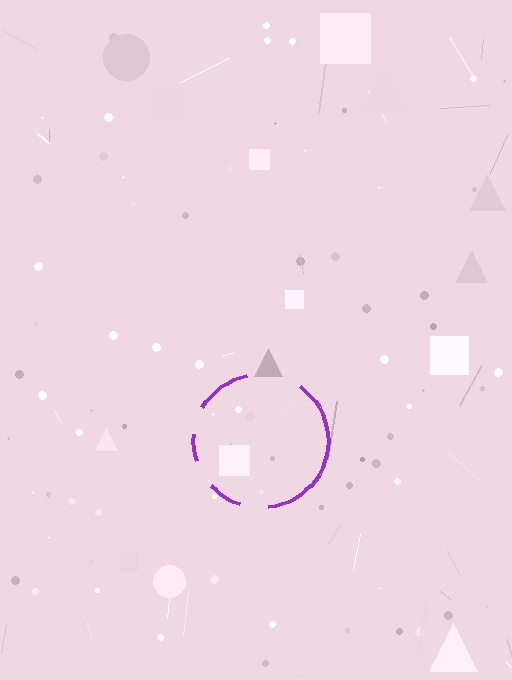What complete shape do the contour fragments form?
The contour fragments form a circle.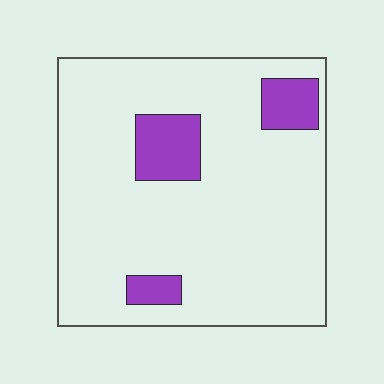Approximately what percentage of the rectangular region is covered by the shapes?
Approximately 15%.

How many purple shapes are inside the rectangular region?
3.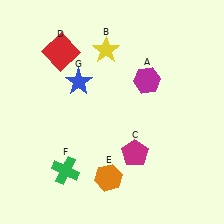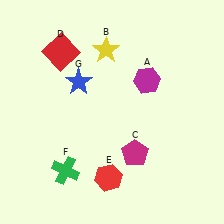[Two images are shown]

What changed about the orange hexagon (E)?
In Image 1, E is orange. In Image 2, it changed to red.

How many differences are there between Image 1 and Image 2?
There is 1 difference between the two images.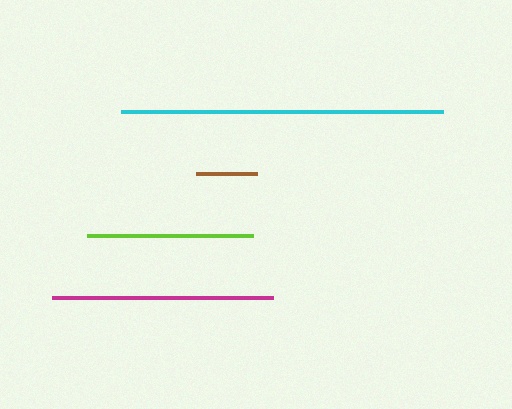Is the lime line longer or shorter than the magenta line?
The magenta line is longer than the lime line.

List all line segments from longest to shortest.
From longest to shortest: cyan, magenta, lime, brown.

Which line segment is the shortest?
The brown line is the shortest at approximately 60 pixels.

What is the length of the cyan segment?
The cyan segment is approximately 323 pixels long.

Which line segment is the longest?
The cyan line is the longest at approximately 323 pixels.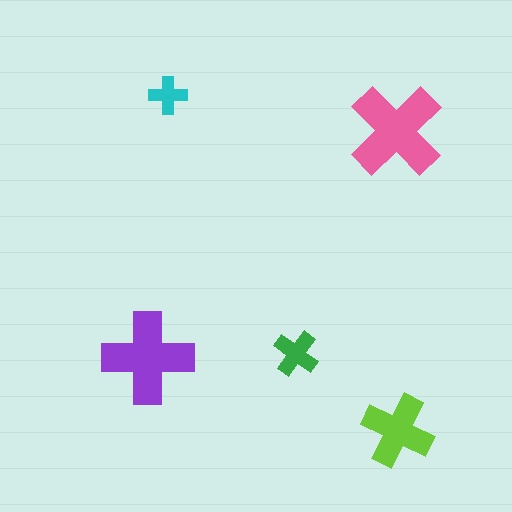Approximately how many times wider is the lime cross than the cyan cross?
About 2 times wider.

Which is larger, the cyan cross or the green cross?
The green one.